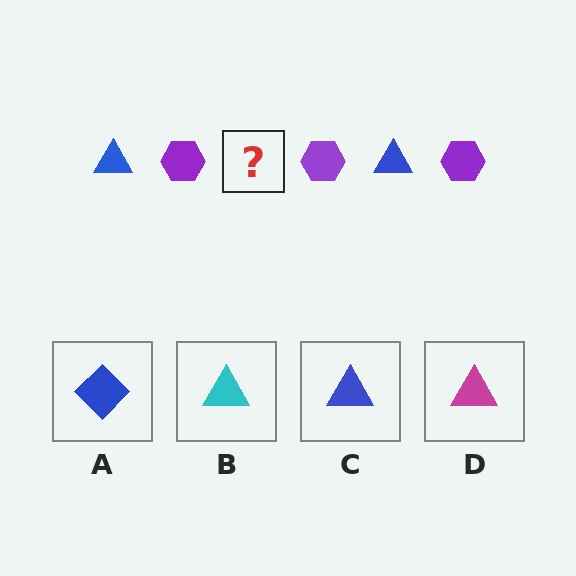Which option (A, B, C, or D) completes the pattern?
C.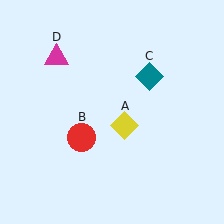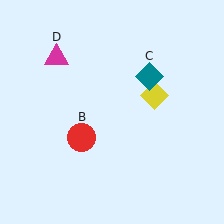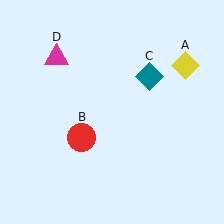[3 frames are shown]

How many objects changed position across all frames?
1 object changed position: yellow diamond (object A).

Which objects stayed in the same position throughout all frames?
Red circle (object B) and teal diamond (object C) and magenta triangle (object D) remained stationary.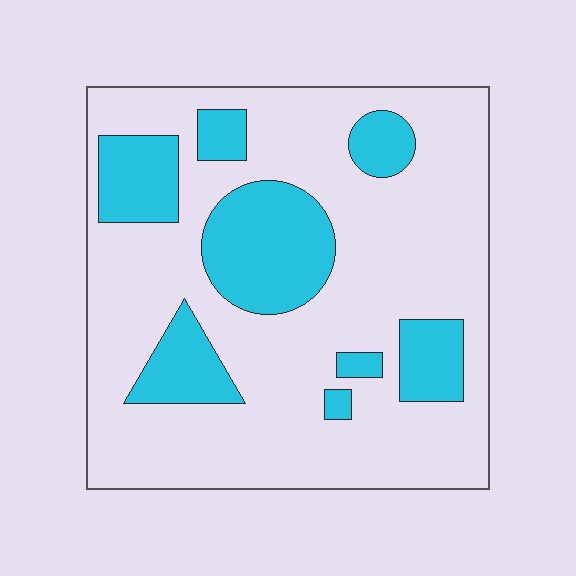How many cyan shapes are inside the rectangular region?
8.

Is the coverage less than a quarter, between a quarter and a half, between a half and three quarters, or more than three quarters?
Between a quarter and a half.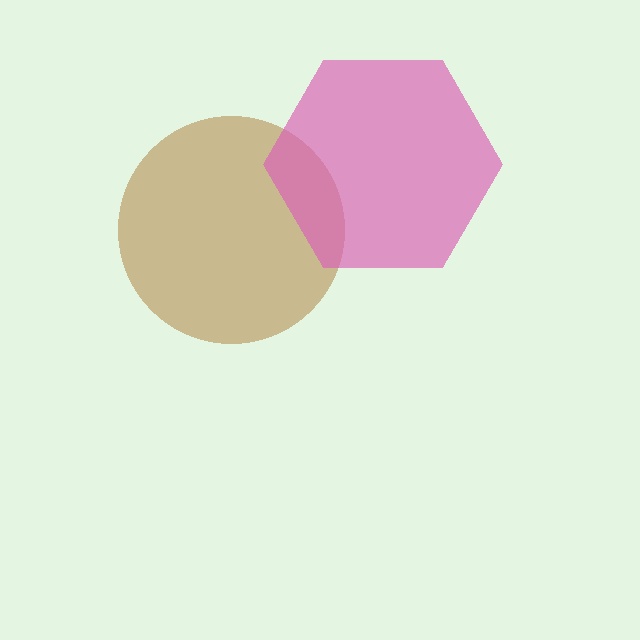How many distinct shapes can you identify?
There are 2 distinct shapes: a brown circle, a pink hexagon.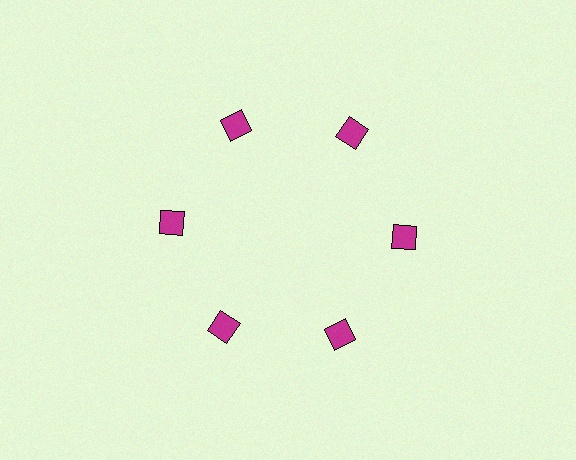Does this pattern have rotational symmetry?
Yes, this pattern has 6-fold rotational symmetry. It looks the same after rotating 60 degrees around the center.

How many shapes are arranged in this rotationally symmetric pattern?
There are 6 shapes, arranged in 6 groups of 1.